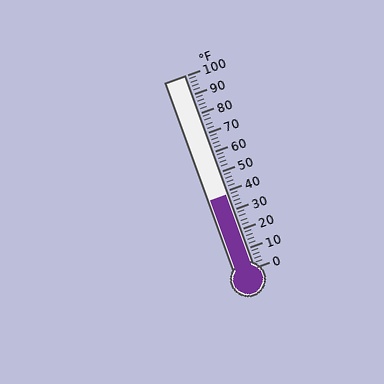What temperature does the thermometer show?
The thermometer shows approximately 38°F.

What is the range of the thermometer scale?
The thermometer scale ranges from 0°F to 100°F.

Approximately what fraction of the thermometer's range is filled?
The thermometer is filled to approximately 40% of its range.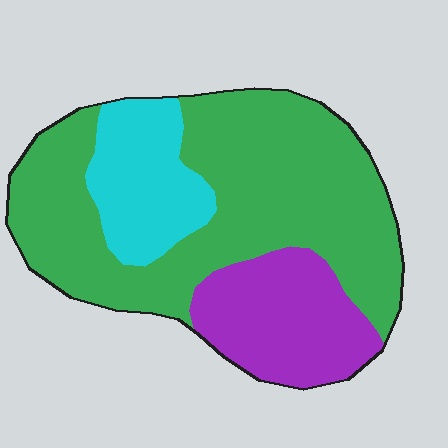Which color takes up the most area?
Green, at roughly 60%.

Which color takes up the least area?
Cyan, at roughly 20%.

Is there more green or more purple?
Green.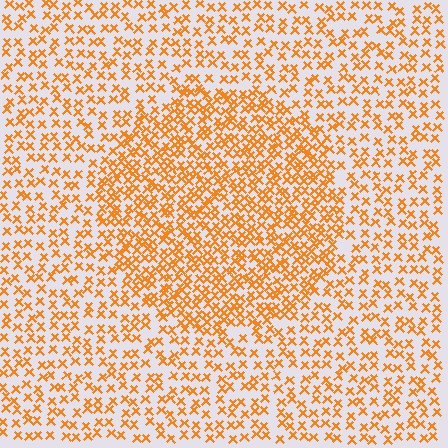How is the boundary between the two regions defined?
The boundary is defined by a change in element density (approximately 1.8x ratio). All elements are the same color, size, and shape.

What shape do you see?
I see a circle.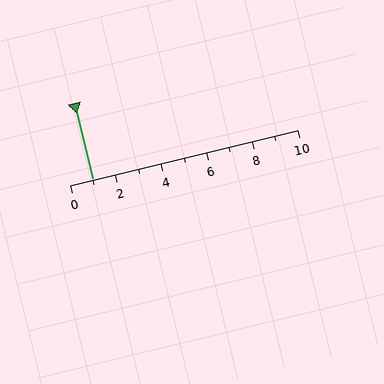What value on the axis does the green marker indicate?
The marker indicates approximately 1.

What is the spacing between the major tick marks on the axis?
The major ticks are spaced 2 apart.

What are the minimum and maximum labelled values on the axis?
The axis runs from 0 to 10.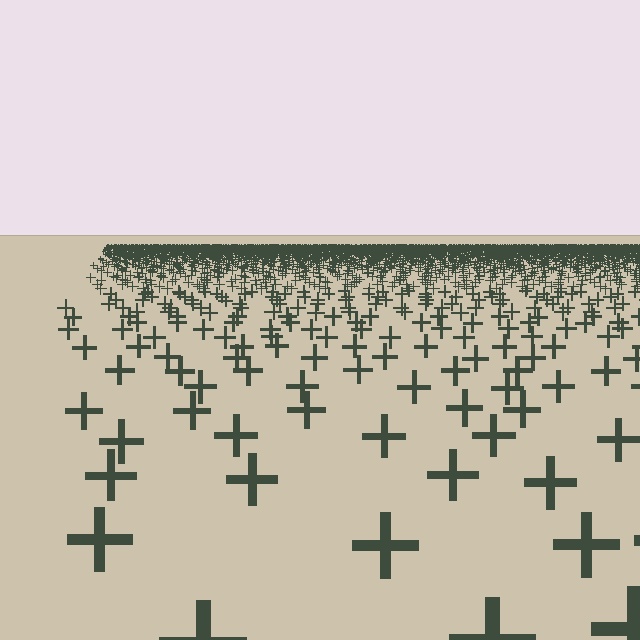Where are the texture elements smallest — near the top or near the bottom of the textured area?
Near the top.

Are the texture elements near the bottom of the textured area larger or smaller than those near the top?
Larger. Near the bottom, elements are closer to the viewer and appear at a bigger on-screen size.